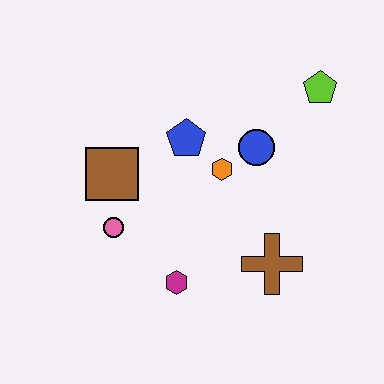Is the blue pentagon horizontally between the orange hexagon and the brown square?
Yes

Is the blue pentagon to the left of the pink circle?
No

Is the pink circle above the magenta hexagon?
Yes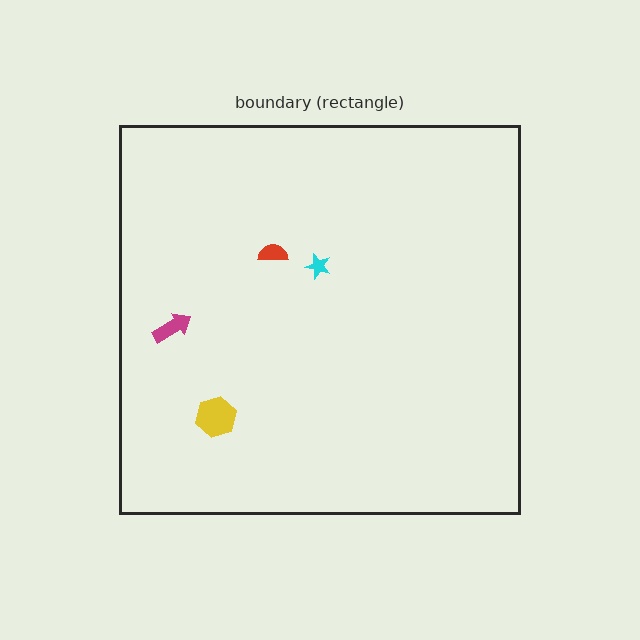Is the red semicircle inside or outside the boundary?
Inside.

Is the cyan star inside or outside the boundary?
Inside.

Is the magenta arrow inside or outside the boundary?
Inside.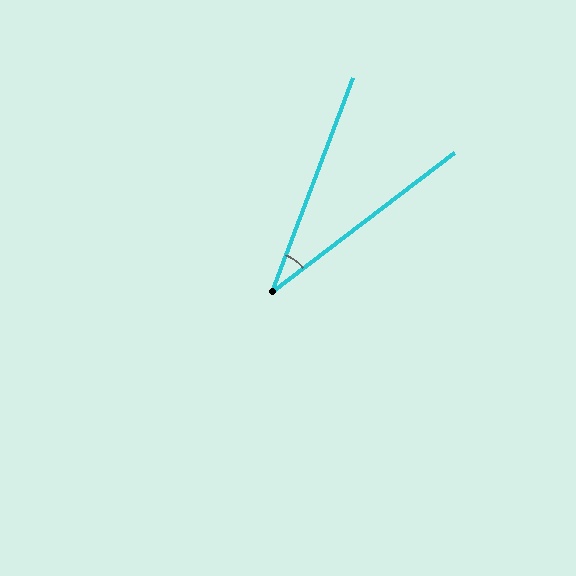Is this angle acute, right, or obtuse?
It is acute.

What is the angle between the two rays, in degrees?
Approximately 32 degrees.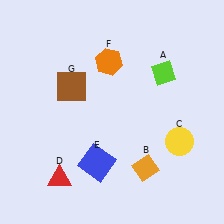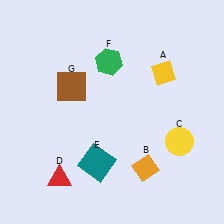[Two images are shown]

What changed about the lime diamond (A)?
In Image 1, A is lime. In Image 2, it changed to yellow.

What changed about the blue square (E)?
In Image 1, E is blue. In Image 2, it changed to teal.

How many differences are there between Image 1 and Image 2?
There are 3 differences between the two images.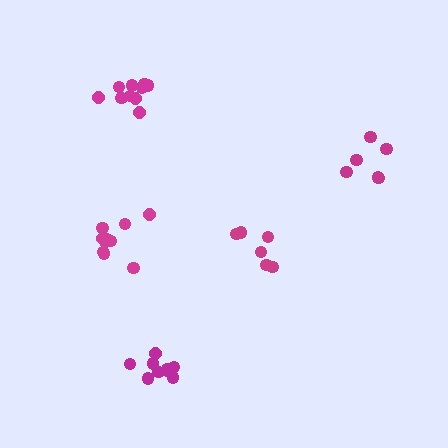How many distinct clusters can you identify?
There are 5 distinct clusters.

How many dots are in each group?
Group 1: 9 dots, Group 2: 6 dots, Group 3: 10 dots, Group 4: 6 dots, Group 5: 10 dots (41 total).